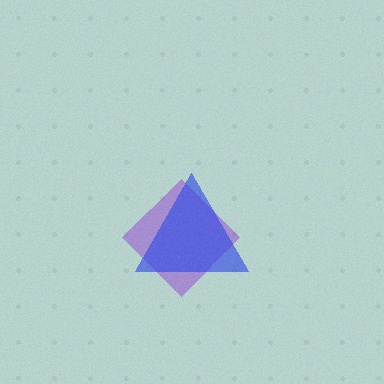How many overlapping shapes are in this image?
There are 2 overlapping shapes in the image.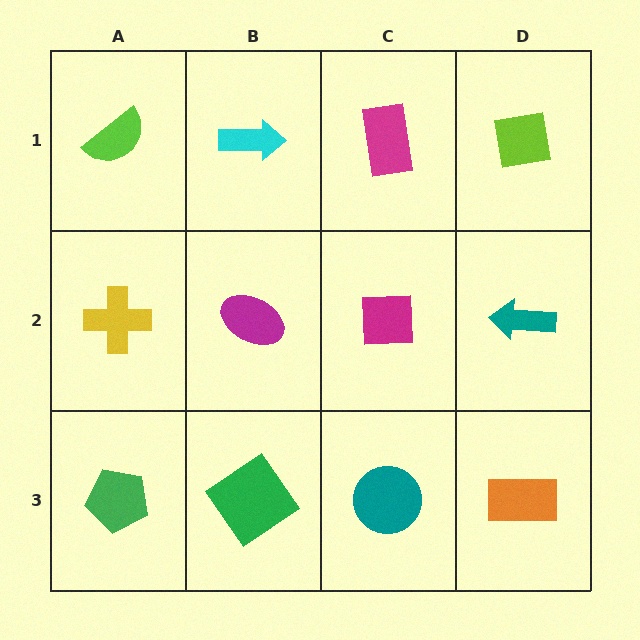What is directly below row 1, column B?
A magenta ellipse.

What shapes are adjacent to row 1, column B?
A magenta ellipse (row 2, column B), a lime semicircle (row 1, column A), a magenta rectangle (row 1, column C).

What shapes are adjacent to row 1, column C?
A magenta square (row 2, column C), a cyan arrow (row 1, column B), a lime square (row 1, column D).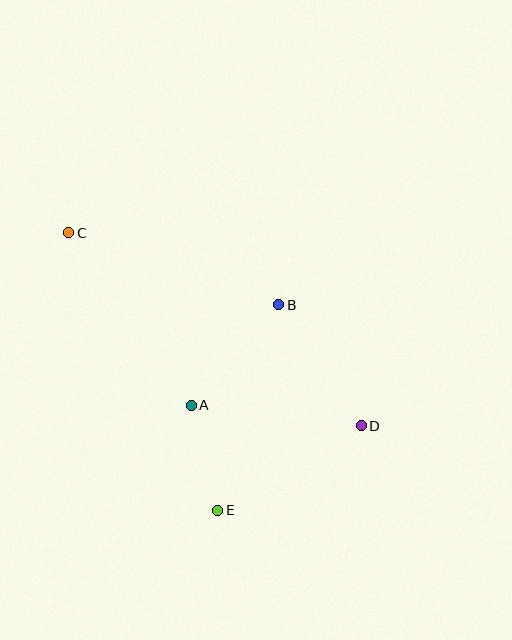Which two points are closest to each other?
Points A and E are closest to each other.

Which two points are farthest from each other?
Points C and D are farthest from each other.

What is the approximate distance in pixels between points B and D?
The distance between B and D is approximately 146 pixels.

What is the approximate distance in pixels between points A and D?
The distance between A and D is approximately 171 pixels.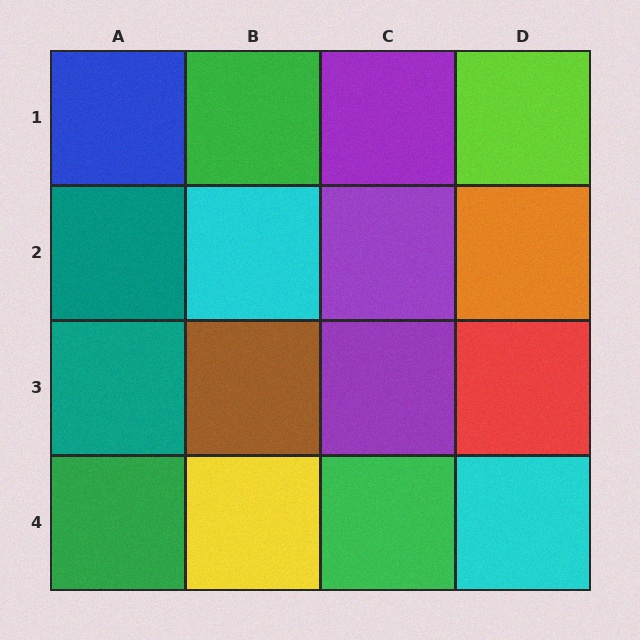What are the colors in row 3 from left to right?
Teal, brown, purple, red.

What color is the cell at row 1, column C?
Purple.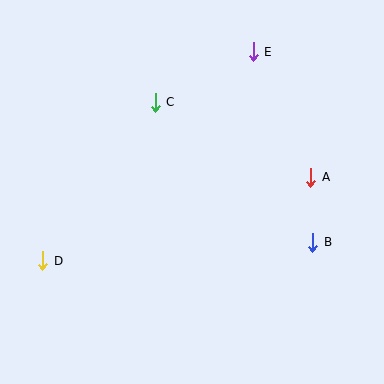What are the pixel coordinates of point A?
Point A is at (311, 177).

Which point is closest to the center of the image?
Point C at (155, 102) is closest to the center.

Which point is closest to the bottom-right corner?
Point B is closest to the bottom-right corner.